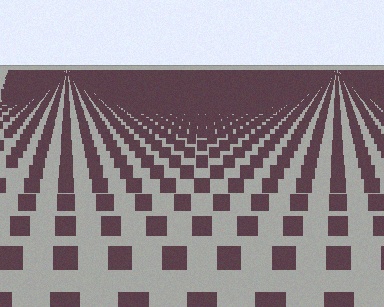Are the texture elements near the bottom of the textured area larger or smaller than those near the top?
Larger. Near the bottom, elements are closer to the viewer and appear at a bigger on-screen size.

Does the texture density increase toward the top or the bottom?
Density increases toward the top.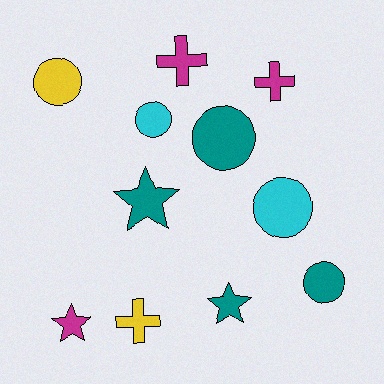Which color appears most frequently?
Teal, with 4 objects.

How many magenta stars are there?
There is 1 magenta star.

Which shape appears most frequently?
Circle, with 5 objects.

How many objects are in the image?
There are 11 objects.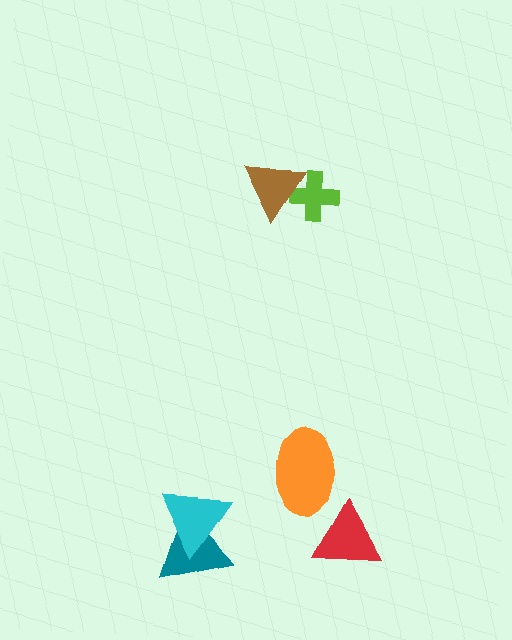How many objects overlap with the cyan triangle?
1 object overlaps with the cyan triangle.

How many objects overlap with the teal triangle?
1 object overlaps with the teal triangle.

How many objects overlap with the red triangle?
0 objects overlap with the red triangle.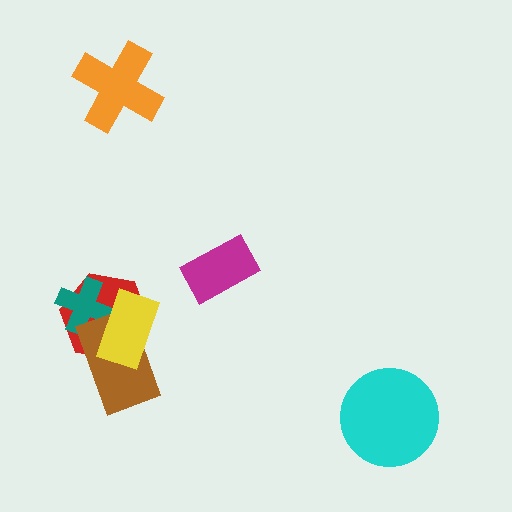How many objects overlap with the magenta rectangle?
0 objects overlap with the magenta rectangle.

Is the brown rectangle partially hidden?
Yes, it is partially covered by another shape.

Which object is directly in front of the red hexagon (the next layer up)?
The teal cross is directly in front of the red hexagon.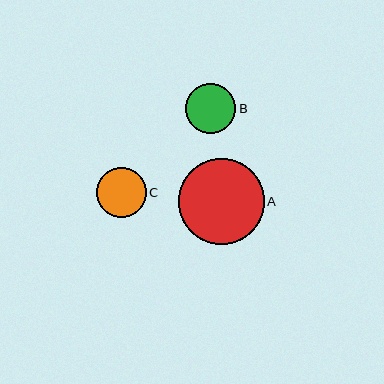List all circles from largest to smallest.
From largest to smallest: A, B, C.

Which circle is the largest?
Circle A is the largest with a size of approximately 86 pixels.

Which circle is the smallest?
Circle C is the smallest with a size of approximately 50 pixels.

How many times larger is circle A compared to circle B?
Circle A is approximately 1.7 times the size of circle B.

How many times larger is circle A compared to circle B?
Circle A is approximately 1.7 times the size of circle B.